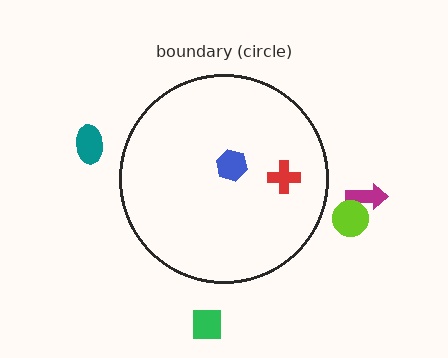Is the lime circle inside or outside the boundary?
Outside.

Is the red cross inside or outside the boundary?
Inside.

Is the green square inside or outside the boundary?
Outside.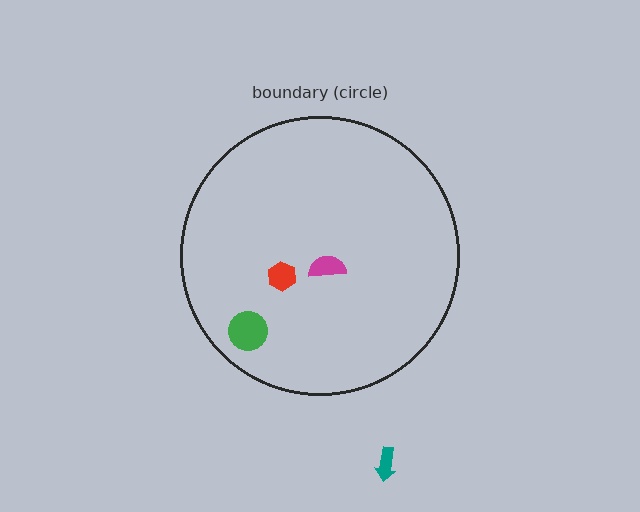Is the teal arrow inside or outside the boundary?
Outside.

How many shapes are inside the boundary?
3 inside, 1 outside.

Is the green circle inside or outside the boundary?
Inside.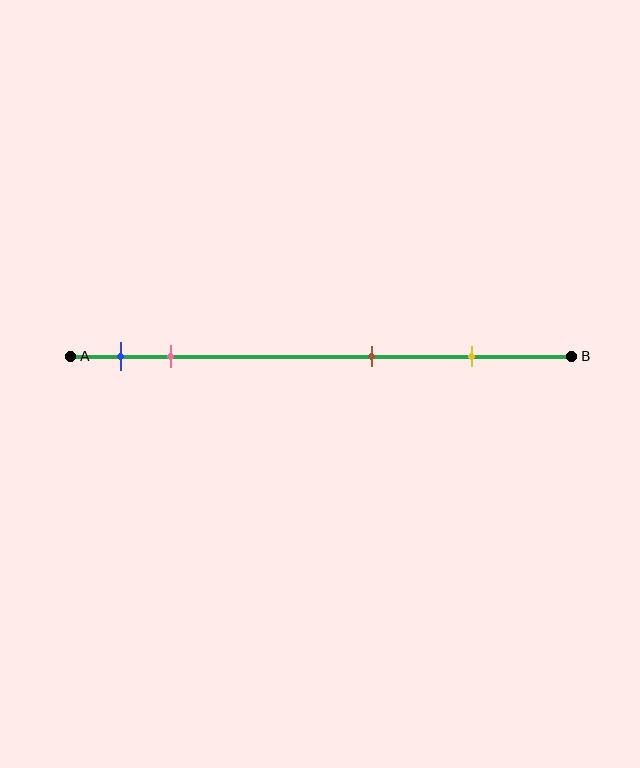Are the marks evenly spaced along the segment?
No, the marks are not evenly spaced.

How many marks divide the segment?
There are 4 marks dividing the segment.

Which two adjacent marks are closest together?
The blue and pink marks are the closest adjacent pair.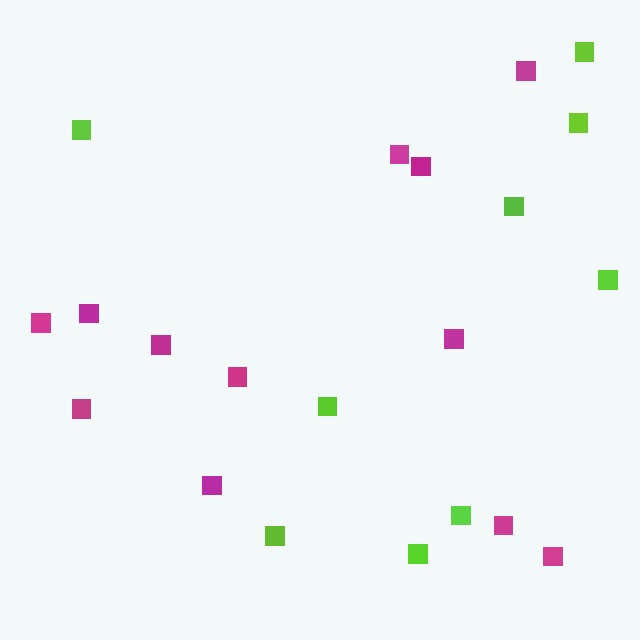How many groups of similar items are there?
There are 2 groups: one group of lime squares (9) and one group of magenta squares (12).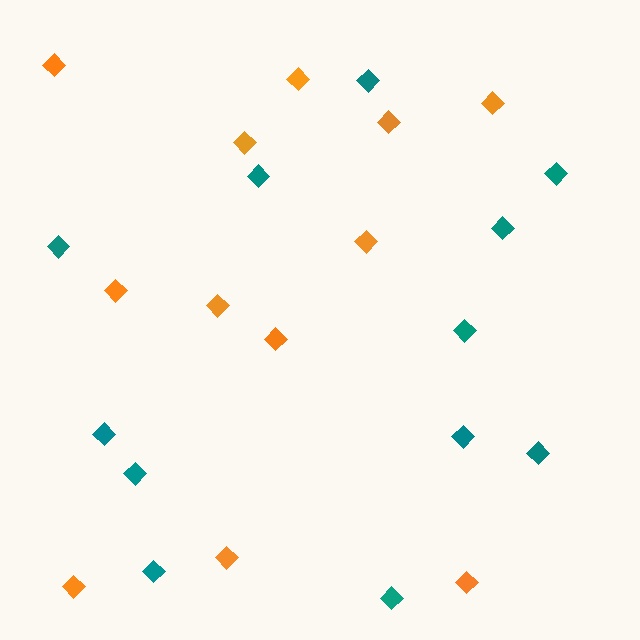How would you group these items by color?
There are 2 groups: one group of orange diamonds (12) and one group of teal diamonds (12).